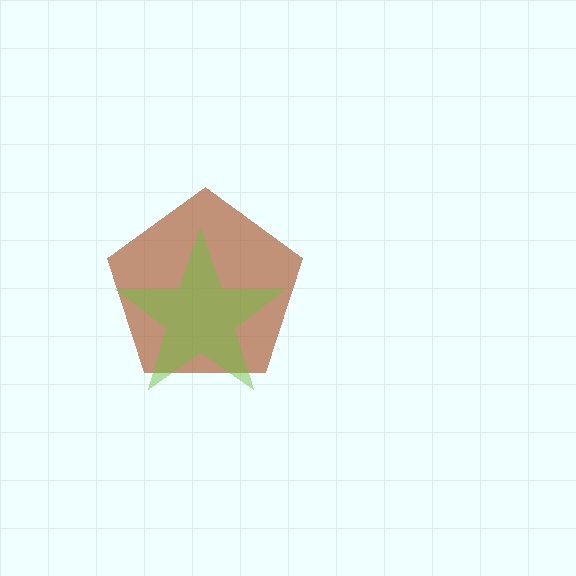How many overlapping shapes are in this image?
There are 2 overlapping shapes in the image.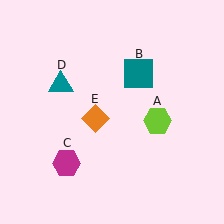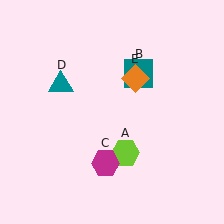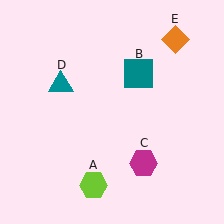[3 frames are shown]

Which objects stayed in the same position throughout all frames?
Teal square (object B) and teal triangle (object D) remained stationary.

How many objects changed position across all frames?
3 objects changed position: lime hexagon (object A), magenta hexagon (object C), orange diamond (object E).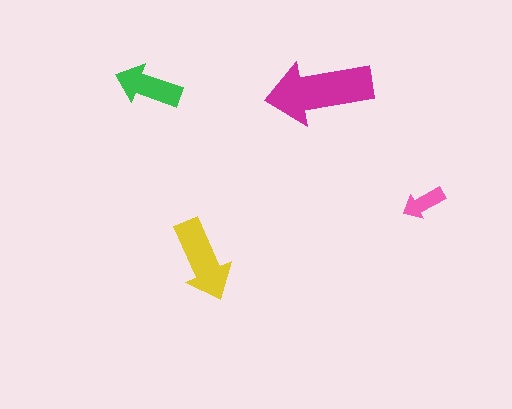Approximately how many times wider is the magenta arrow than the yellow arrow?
About 1.5 times wider.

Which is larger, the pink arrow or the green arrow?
The green one.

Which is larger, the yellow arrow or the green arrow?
The yellow one.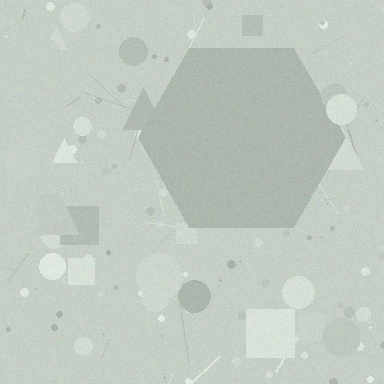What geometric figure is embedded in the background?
A hexagon is embedded in the background.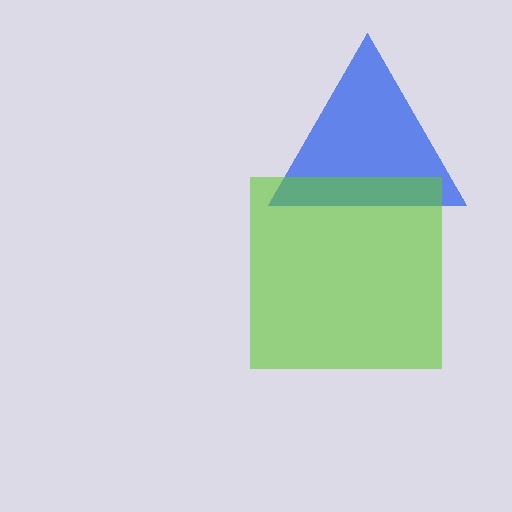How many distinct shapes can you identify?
There are 2 distinct shapes: a blue triangle, a lime square.